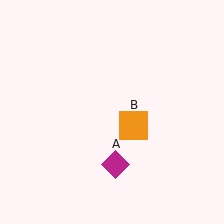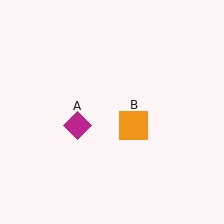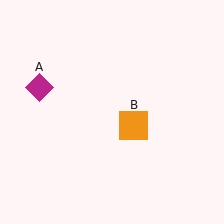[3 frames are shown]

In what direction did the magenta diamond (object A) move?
The magenta diamond (object A) moved up and to the left.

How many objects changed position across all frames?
1 object changed position: magenta diamond (object A).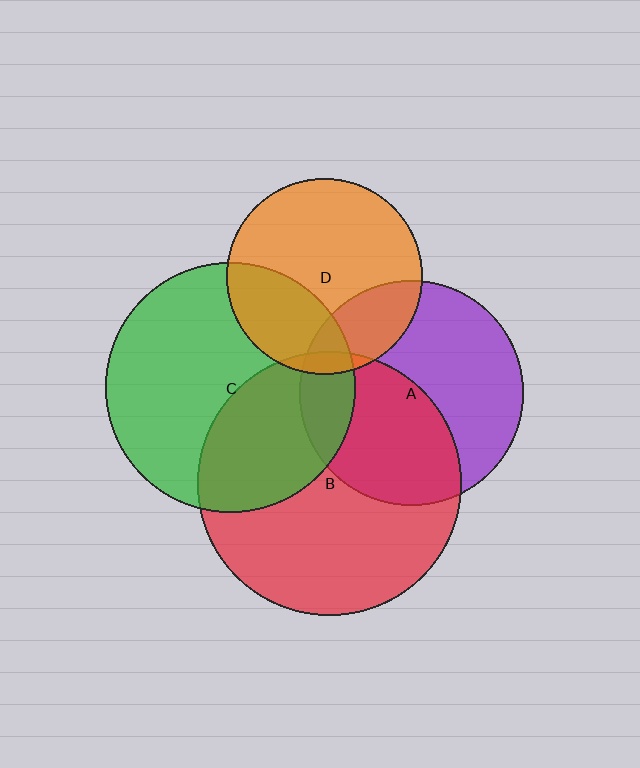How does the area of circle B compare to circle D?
Approximately 1.8 times.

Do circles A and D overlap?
Yes.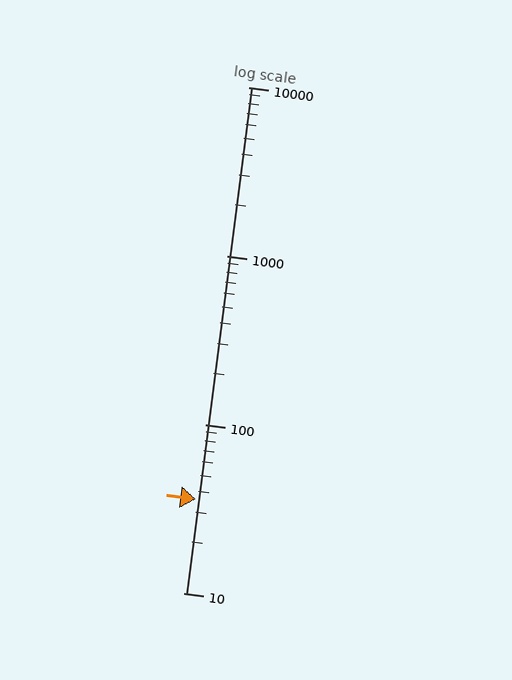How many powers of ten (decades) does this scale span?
The scale spans 3 decades, from 10 to 10000.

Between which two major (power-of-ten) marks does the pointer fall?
The pointer is between 10 and 100.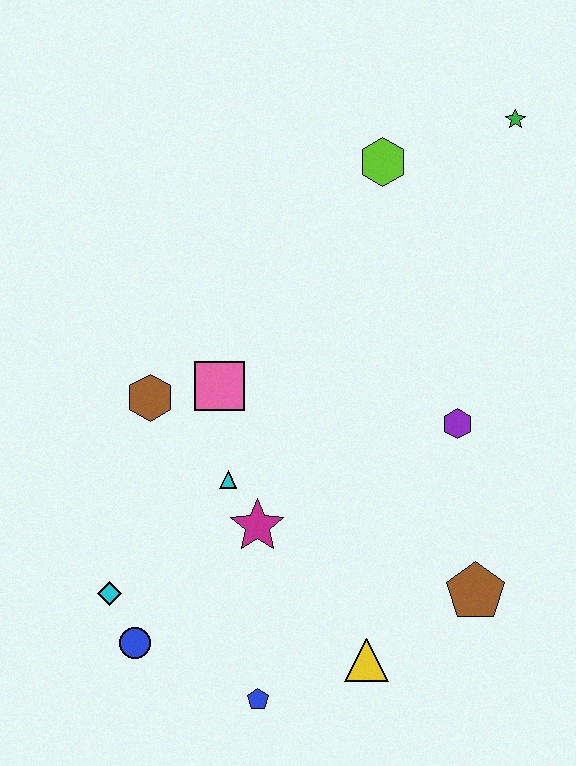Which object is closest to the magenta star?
The cyan triangle is closest to the magenta star.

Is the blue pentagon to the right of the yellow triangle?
No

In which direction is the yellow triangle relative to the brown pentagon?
The yellow triangle is to the left of the brown pentagon.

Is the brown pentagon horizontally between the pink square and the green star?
Yes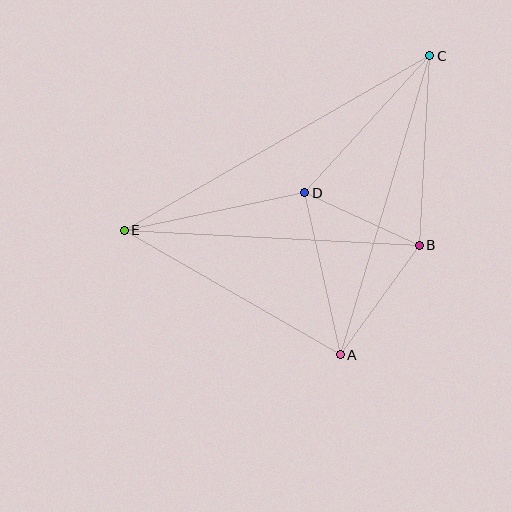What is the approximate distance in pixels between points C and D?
The distance between C and D is approximately 186 pixels.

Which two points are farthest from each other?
Points C and E are farthest from each other.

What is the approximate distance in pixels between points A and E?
The distance between A and E is approximately 249 pixels.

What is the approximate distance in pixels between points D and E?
The distance between D and E is approximately 184 pixels.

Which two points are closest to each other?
Points B and D are closest to each other.